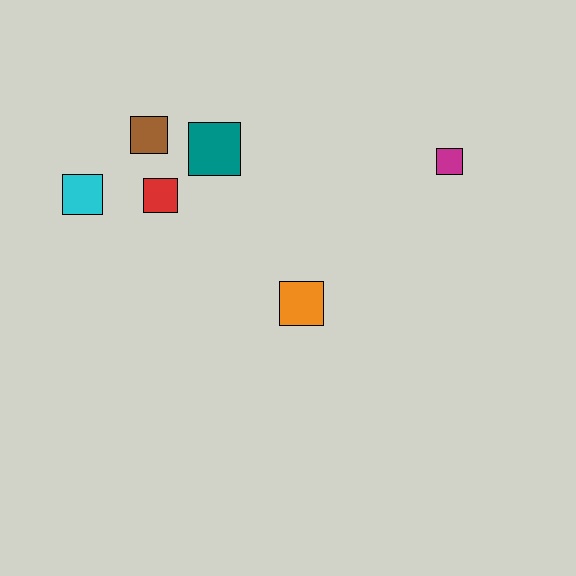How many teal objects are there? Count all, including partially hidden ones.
There is 1 teal object.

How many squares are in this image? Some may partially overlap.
There are 6 squares.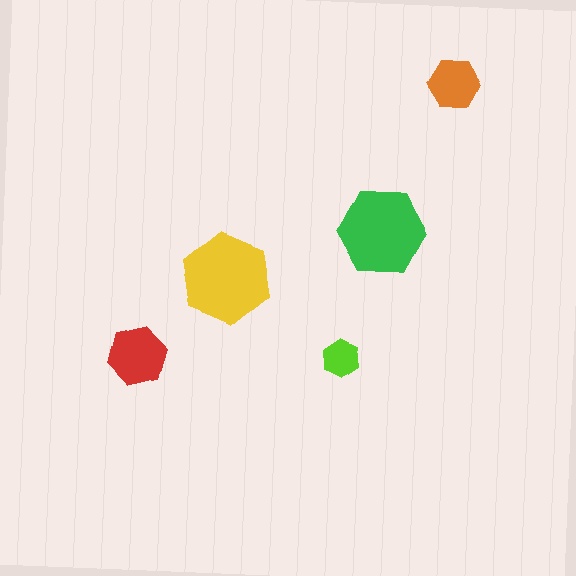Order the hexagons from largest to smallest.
the yellow one, the green one, the red one, the orange one, the lime one.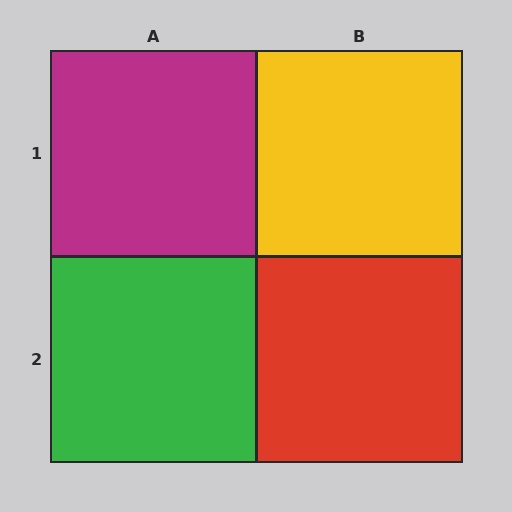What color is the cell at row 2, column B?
Red.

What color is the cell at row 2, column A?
Green.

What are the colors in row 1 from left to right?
Magenta, yellow.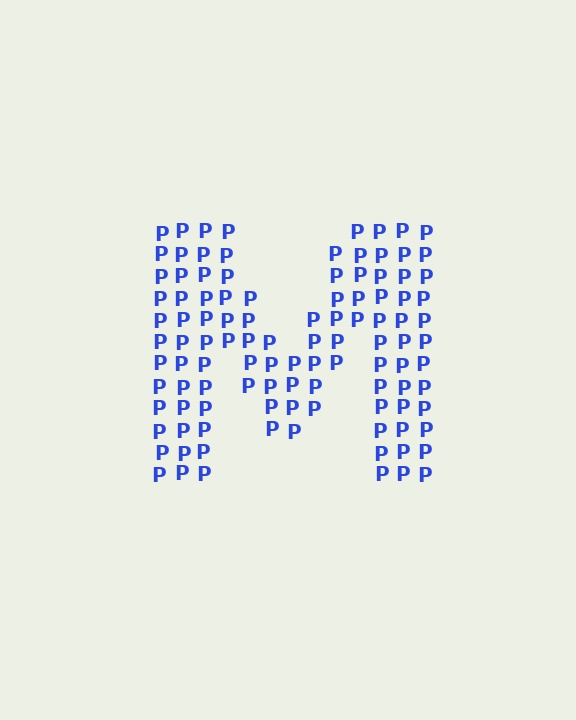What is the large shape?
The large shape is the letter M.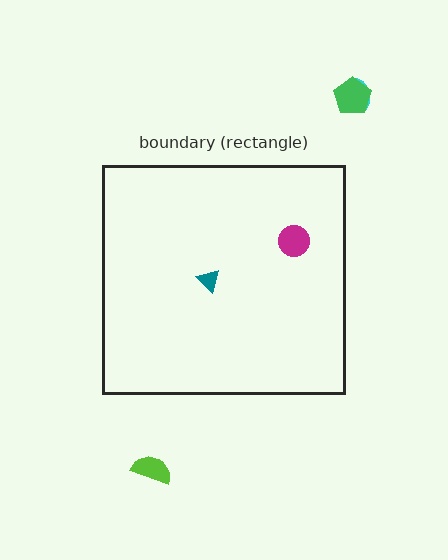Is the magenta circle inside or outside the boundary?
Inside.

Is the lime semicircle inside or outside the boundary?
Outside.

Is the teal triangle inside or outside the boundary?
Inside.